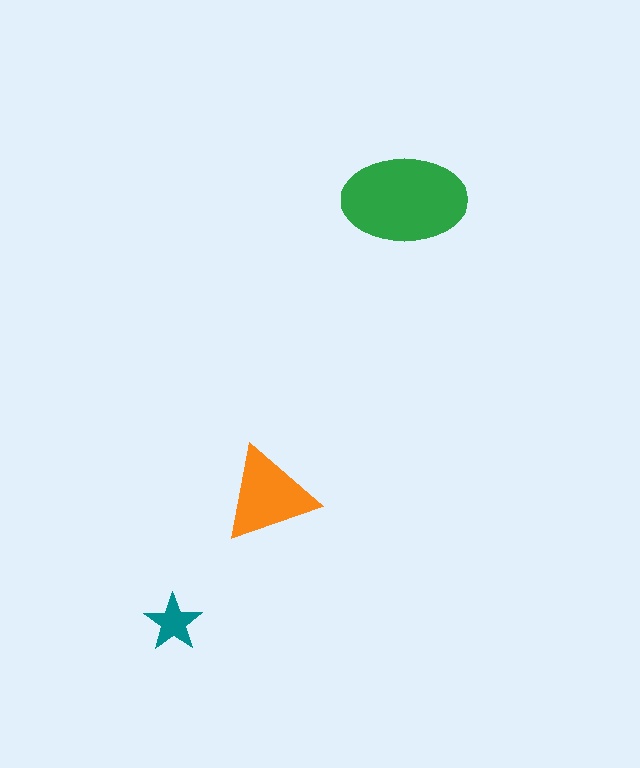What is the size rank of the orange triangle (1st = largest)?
2nd.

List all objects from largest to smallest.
The green ellipse, the orange triangle, the teal star.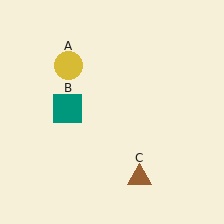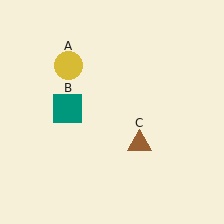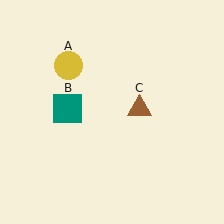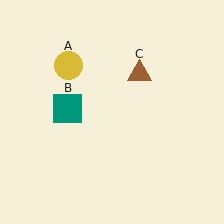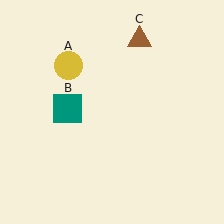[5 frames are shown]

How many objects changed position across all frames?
1 object changed position: brown triangle (object C).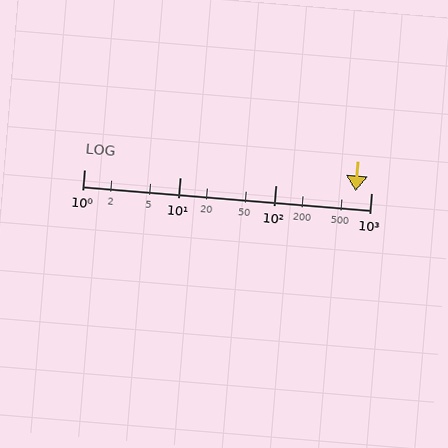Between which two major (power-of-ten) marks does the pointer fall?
The pointer is between 100 and 1000.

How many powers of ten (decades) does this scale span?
The scale spans 3 decades, from 1 to 1000.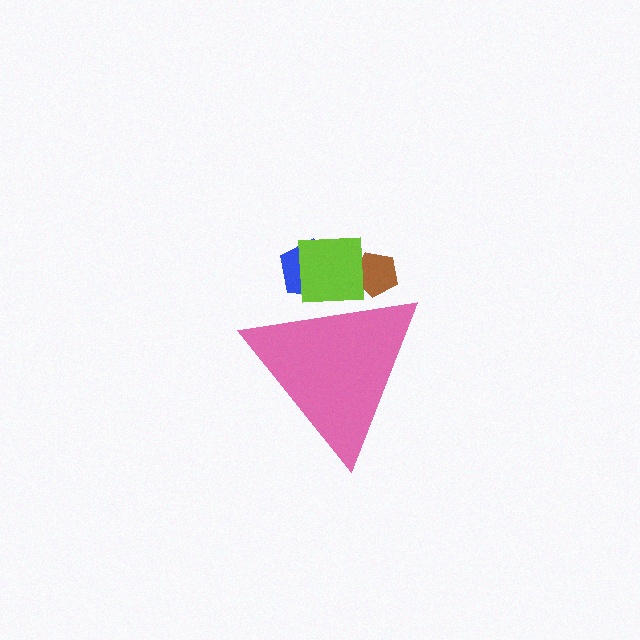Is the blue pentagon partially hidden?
Yes, the blue pentagon is partially hidden behind the pink triangle.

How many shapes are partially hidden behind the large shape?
3 shapes are partially hidden.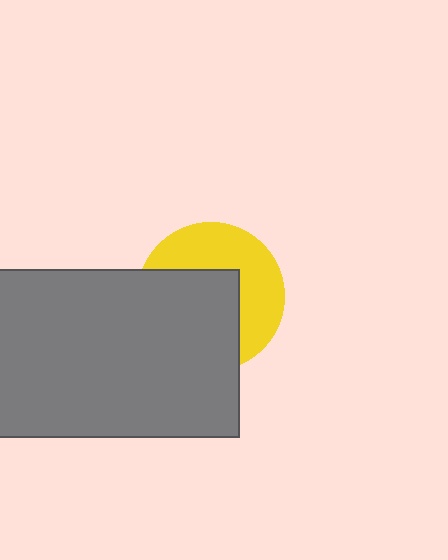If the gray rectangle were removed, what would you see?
You would see the complete yellow circle.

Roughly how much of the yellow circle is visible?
About half of it is visible (roughly 47%).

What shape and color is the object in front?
The object in front is a gray rectangle.